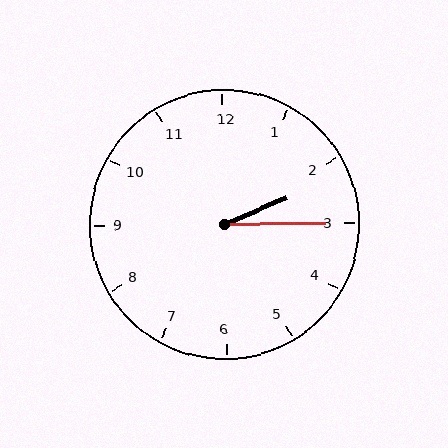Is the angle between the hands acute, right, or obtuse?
It is acute.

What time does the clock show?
2:15.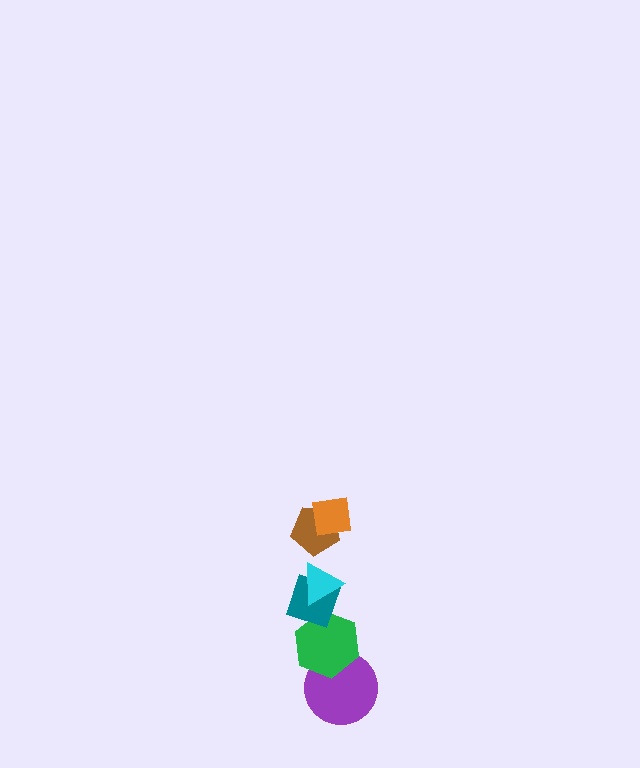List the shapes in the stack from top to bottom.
From top to bottom: the orange square, the brown pentagon, the cyan triangle, the teal diamond, the green hexagon, the purple circle.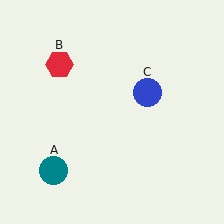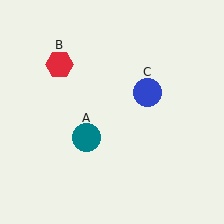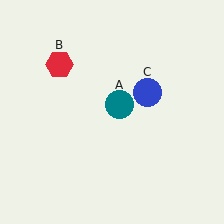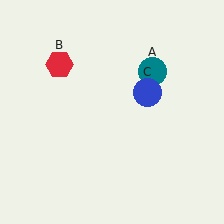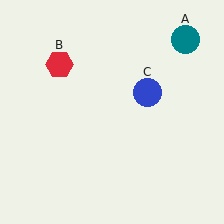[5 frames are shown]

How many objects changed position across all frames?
1 object changed position: teal circle (object A).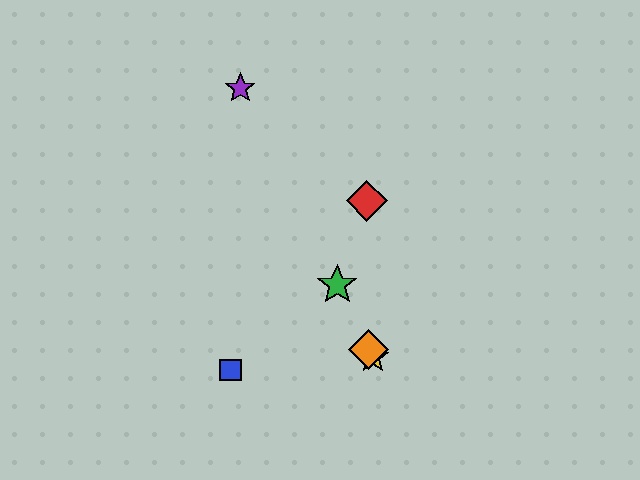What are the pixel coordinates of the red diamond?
The red diamond is at (367, 201).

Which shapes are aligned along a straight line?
The green star, the yellow star, the purple star, the orange diamond are aligned along a straight line.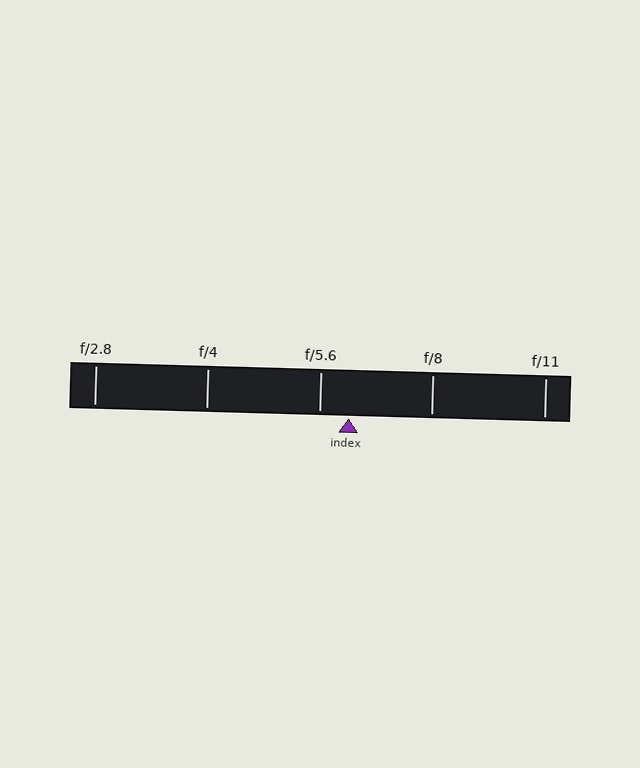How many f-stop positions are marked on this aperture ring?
There are 5 f-stop positions marked.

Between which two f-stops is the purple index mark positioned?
The index mark is between f/5.6 and f/8.